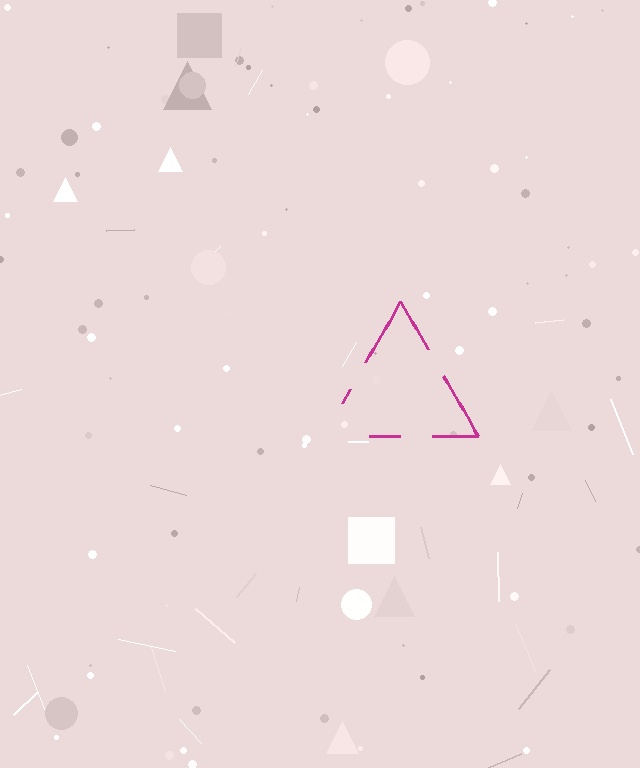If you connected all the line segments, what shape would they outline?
They would outline a triangle.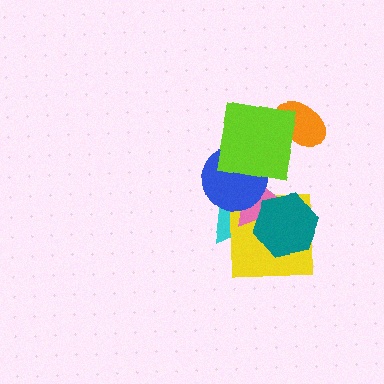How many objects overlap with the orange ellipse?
1 object overlaps with the orange ellipse.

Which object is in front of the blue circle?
The lime square is in front of the blue circle.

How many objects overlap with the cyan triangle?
5 objects overlap with the cyan triangle.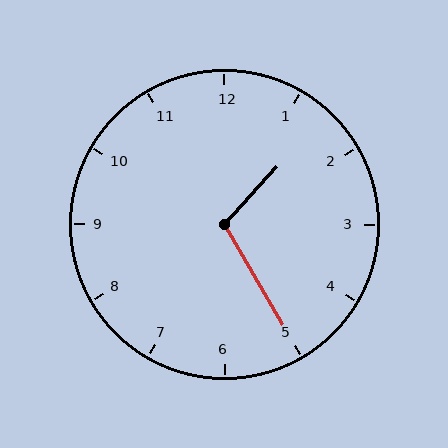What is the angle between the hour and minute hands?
Approximately 108 degrees.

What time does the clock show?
1:25.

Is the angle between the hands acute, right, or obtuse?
It is obtuse.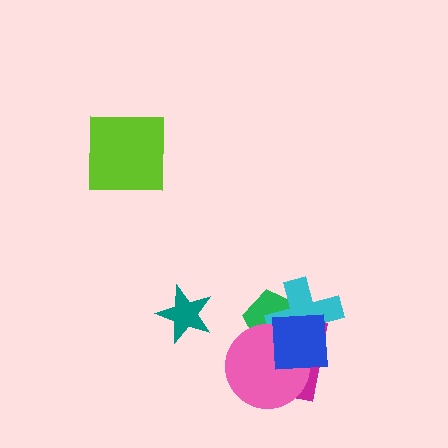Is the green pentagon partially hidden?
Yes, it is partially covered by another shape.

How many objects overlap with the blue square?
4 objects overlap with the blue square.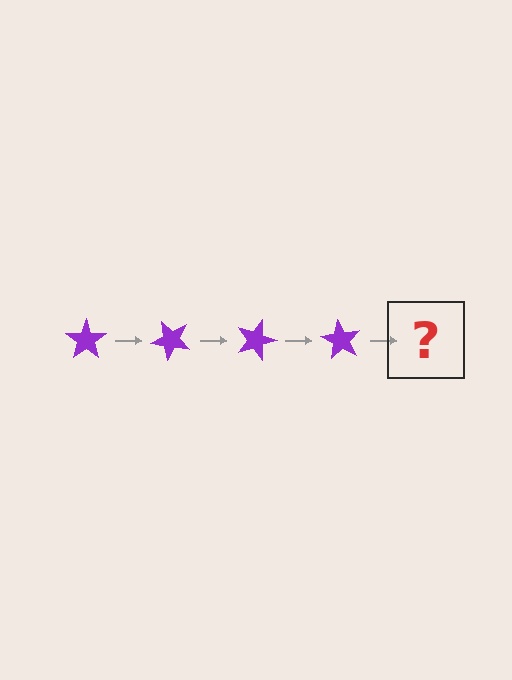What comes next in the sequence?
The next element should be a purple star rotated 180 degrees.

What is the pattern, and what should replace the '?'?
The pattern is that the star rotates 45 degrees each step. The '?' should be a purple star rotated 180 degrees.